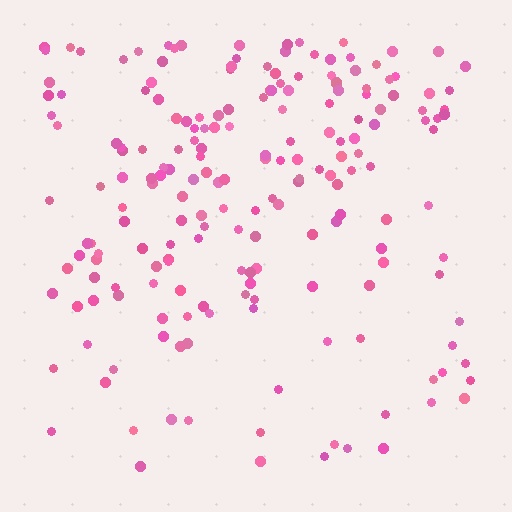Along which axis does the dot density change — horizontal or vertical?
Vertical.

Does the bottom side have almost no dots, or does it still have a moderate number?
Still a moderate number, just noticeably fewer than the top.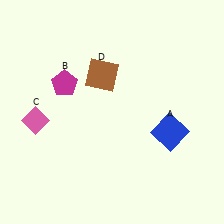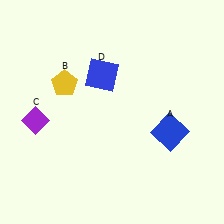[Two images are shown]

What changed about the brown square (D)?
In Image 1, D is brown. In Image 2, it changed to blue.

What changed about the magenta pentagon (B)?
In Image 1, B is magenta. In Image 2, it changed to yellow.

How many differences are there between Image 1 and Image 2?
There are 3 differences between the two images.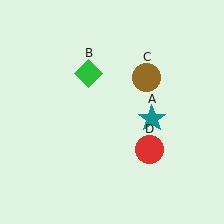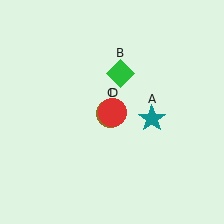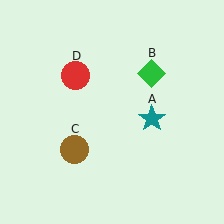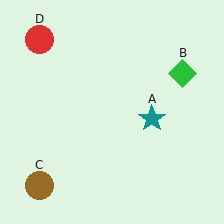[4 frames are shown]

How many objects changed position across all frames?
3 objects changed position: green diamond (object B), brown circle (object C), red circle (object D).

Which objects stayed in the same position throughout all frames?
Teal star (object A) remained stationary.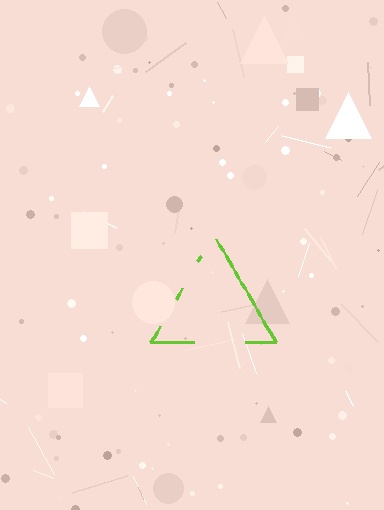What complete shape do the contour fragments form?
The contour fragments form a triangle.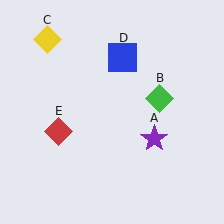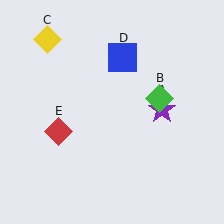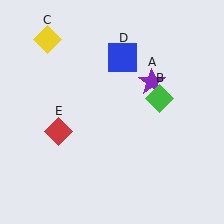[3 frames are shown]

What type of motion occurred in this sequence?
The purple star (object A) rotated counterclockwise around the center of the scene.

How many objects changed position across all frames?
1 object changed position: purple star (object A).